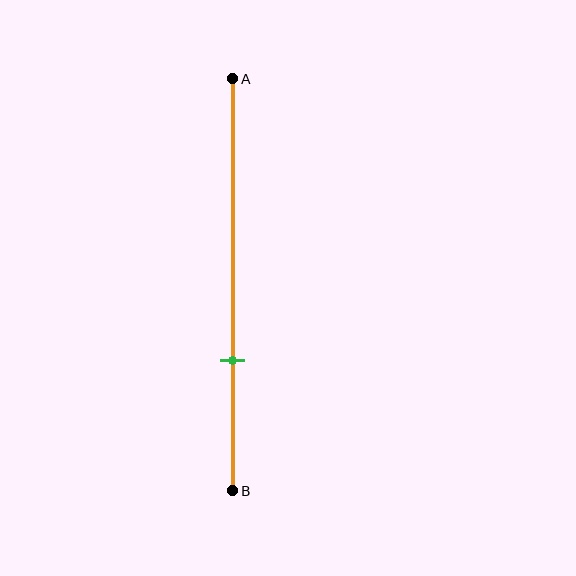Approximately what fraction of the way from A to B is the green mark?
The green mark is approximately 70% of the way from A to B.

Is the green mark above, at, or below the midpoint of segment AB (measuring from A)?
The green mark is below the midpoint of segment AB.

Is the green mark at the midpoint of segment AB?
No, the mark is at about 70% from A, not at the 50% midpoint.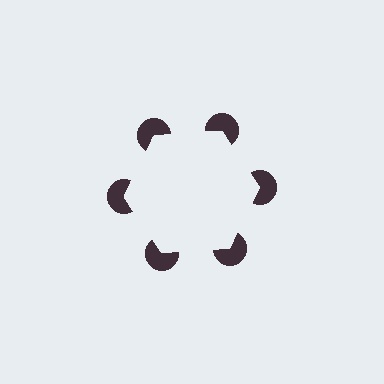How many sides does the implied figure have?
6 sides.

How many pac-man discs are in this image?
There are 6 — one at each vertex of the illusory hexagon.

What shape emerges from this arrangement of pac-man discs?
An illusory hexagon — its edges are inferred from the aligned wedge cuts in the pac-man discs, not physically drawn.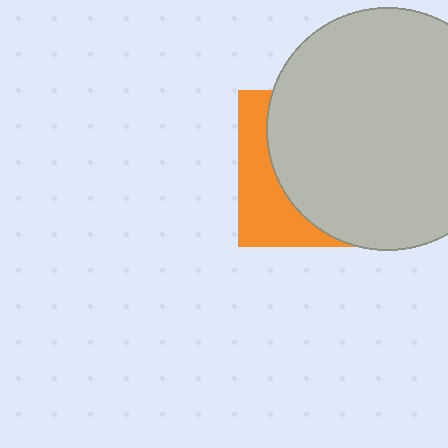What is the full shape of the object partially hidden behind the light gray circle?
The partially hidden object is an orange square.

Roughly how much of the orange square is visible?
A small part of it is visible (roughly 30%).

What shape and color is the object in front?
The object in front is a light gray circle.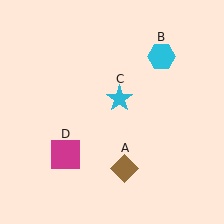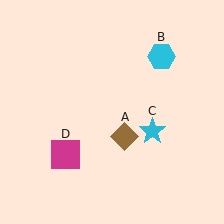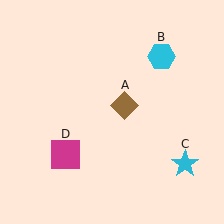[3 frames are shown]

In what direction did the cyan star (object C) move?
The cyan star (object C) moved down and to the right.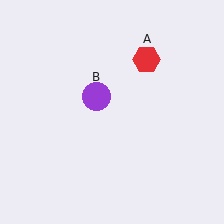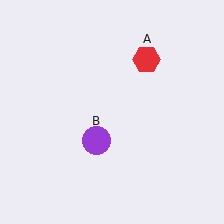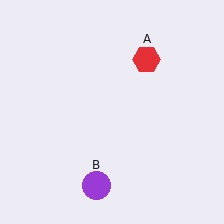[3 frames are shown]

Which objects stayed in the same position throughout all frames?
Red hexagon (object A) remained stationary.